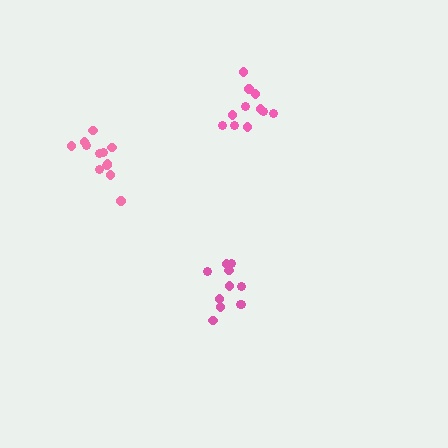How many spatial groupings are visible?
There are 3 spatial groupings.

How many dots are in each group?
Group 1: 11 dots, Group 2: 11 dots, Group 3: 13 dots (35 total).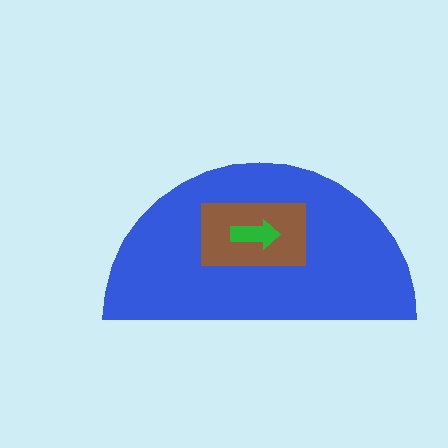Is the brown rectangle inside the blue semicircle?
Yes.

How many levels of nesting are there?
3.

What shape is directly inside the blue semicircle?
The brown rectangle.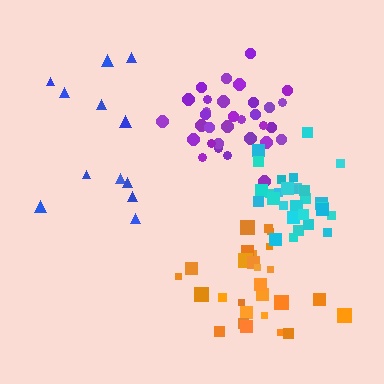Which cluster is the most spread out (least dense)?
Blue.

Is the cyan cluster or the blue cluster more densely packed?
Cyan.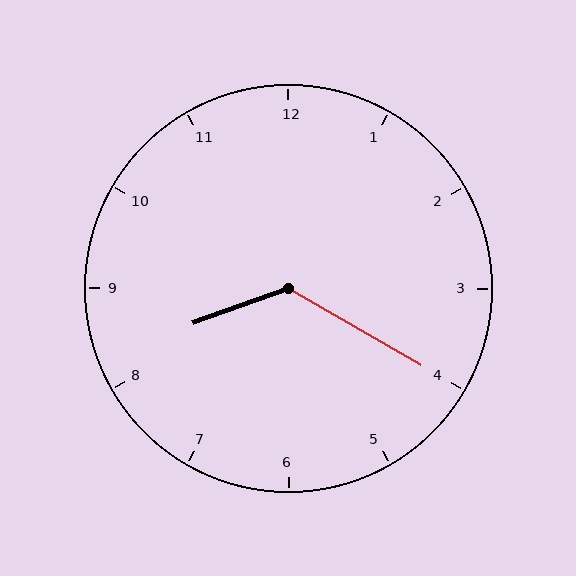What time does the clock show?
8:20.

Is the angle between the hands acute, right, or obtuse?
It is obtuse.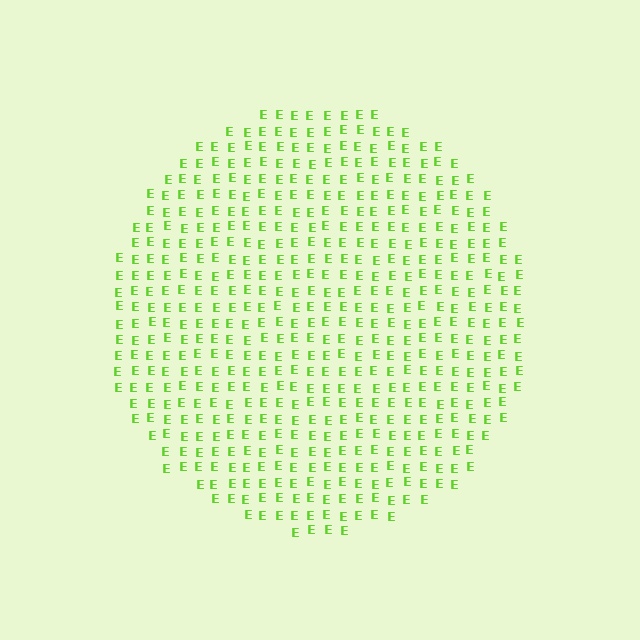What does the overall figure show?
The overall figure shows a circle.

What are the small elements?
The small elements are letter E's.